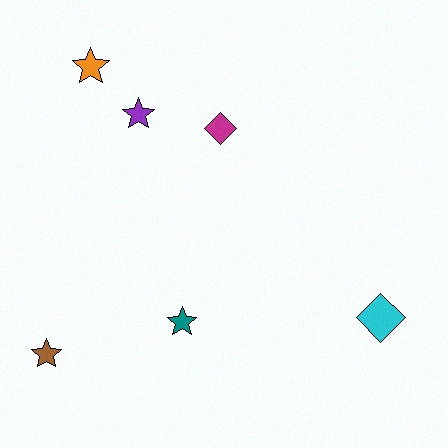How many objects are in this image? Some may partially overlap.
There are 6 objects.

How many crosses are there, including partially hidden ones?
There are no crosses.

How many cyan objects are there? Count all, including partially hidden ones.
There is 1 cyan object.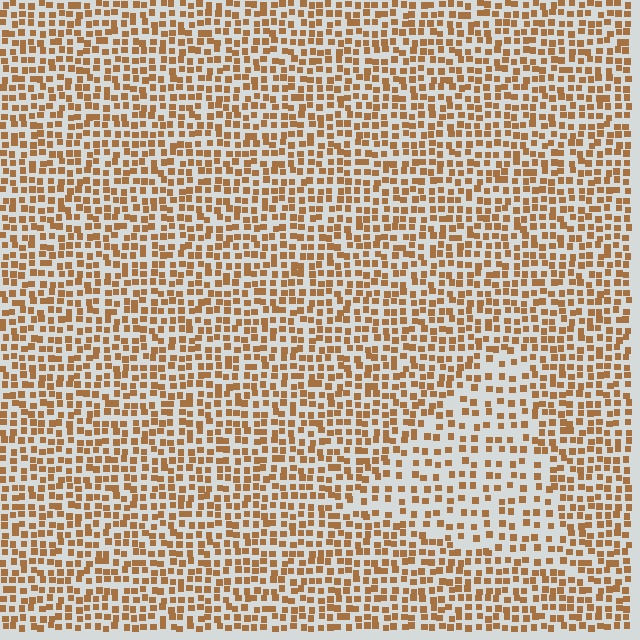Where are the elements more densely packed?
The elements are more densely packed outside the triangle boundary.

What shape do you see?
I see a triangle.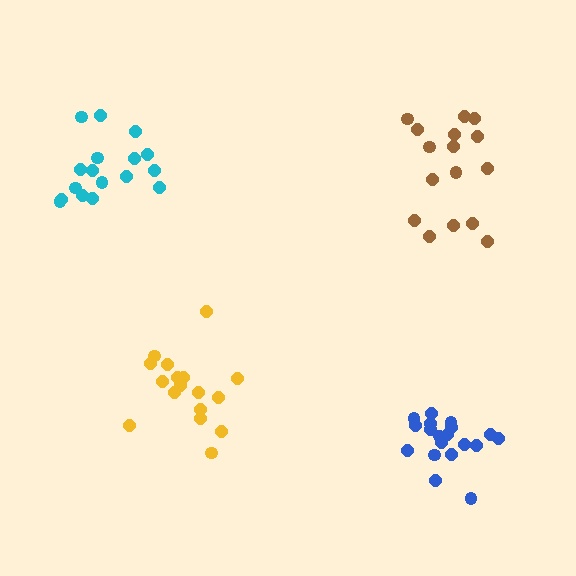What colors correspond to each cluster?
The clusters are colored: blue, brown, cyan, yellow.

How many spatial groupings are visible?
There are 4 spatial groupings.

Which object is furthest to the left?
The cyan cluster is leftmost.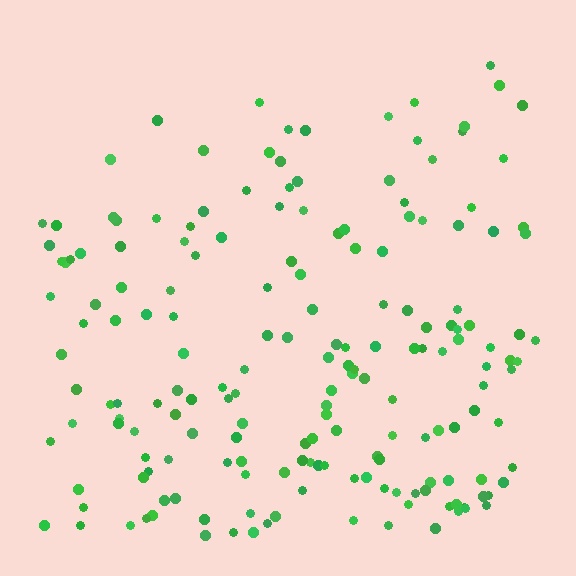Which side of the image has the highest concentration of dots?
The bottom.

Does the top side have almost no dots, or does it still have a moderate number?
Still a moderate number, just noticeably fewer than the bottom.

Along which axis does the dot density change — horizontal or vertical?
Vertical.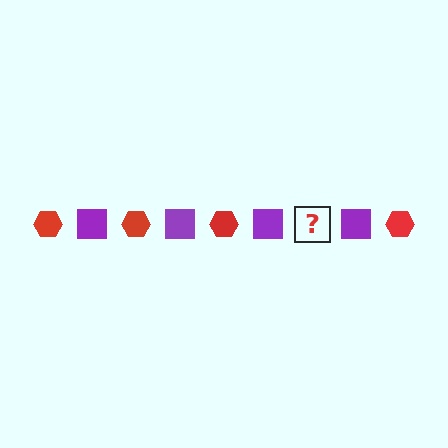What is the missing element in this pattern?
The missing element is a red hexagon.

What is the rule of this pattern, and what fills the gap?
The rule is that the pattern alternates between red hexagon and purple square. The gap should be filled with a red hexagon.